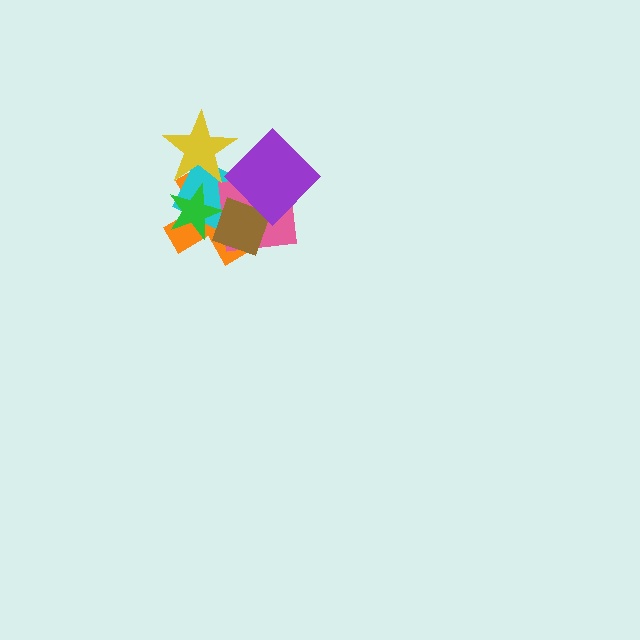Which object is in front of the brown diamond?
The purple diamond is in front of the brown diamond.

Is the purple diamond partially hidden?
Yes, it is partially covered by another shape.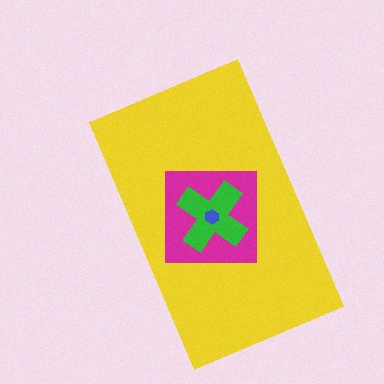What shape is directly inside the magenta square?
The green cross.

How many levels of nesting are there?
4.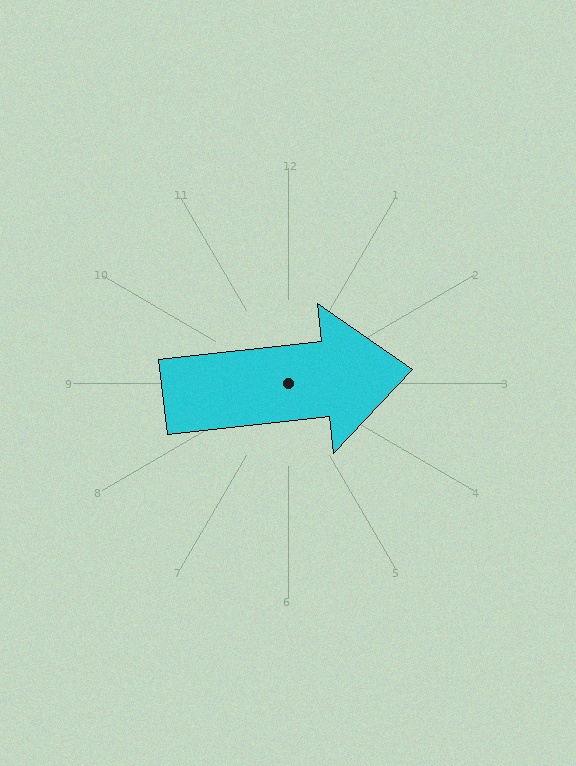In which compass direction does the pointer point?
East.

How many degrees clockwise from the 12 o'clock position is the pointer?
Approximately 84 degrees.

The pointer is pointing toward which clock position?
Roughly 3 o'clock.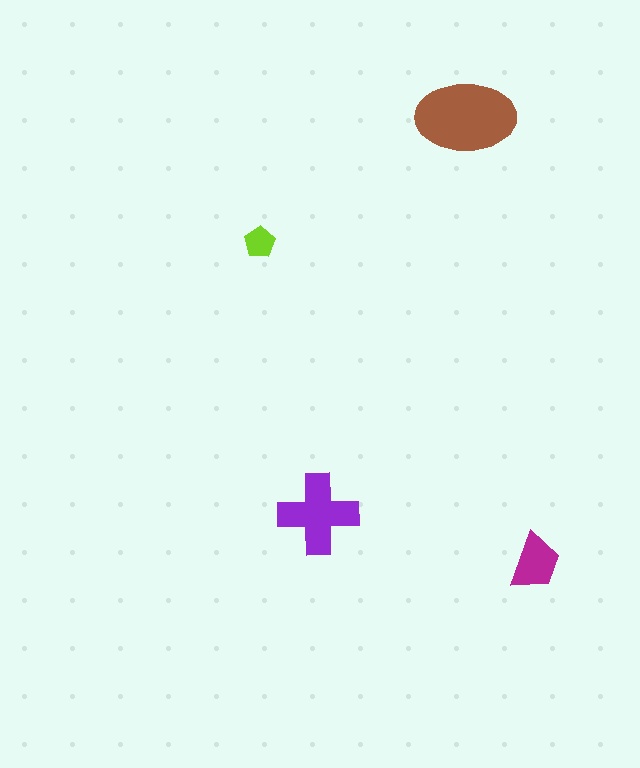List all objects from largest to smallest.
The brown ellipse, the purple cross, the magenta trapezoid, the lime pentagon.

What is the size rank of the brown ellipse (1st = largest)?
1st.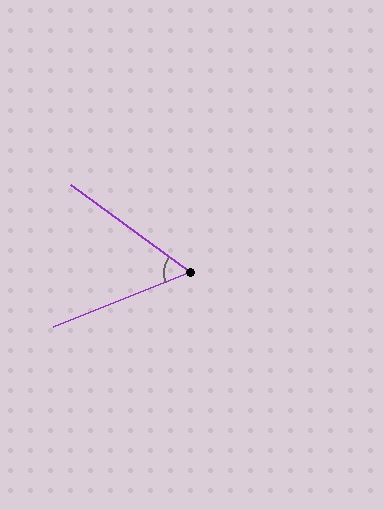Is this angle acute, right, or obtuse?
It is acute.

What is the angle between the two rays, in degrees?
Approximately 58 degrees.